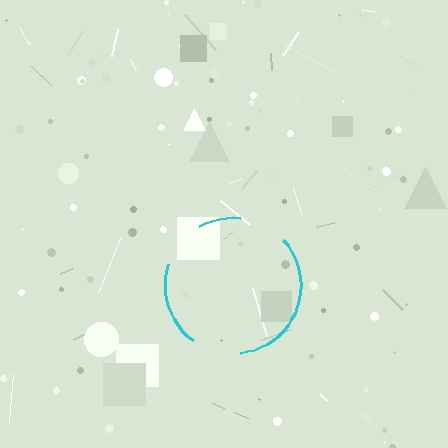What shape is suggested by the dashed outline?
The dashed outline suggests a circle.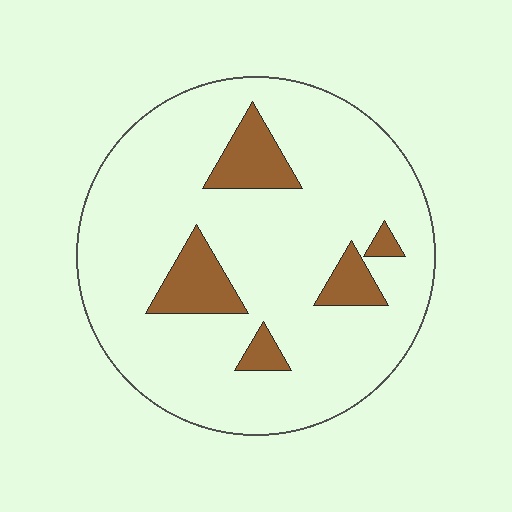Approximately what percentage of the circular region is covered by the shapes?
Approximately 15%.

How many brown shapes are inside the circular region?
5.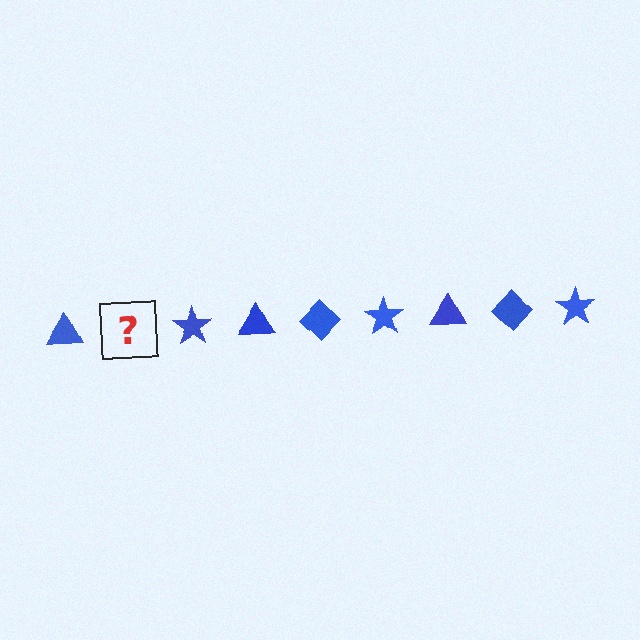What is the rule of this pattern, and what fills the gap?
The rule is that the pattern cycles through triangle, diamond, star shapes in blue. The gap should be filled with a blue diamond.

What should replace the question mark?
The question mark should be replaced with a blue diamond.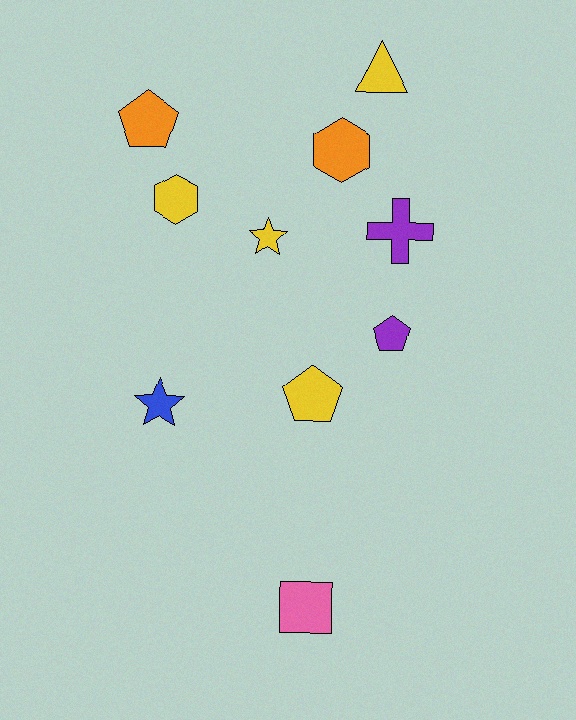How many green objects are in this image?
There are no green objects.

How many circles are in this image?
There are no circles.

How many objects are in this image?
There are 10 objects.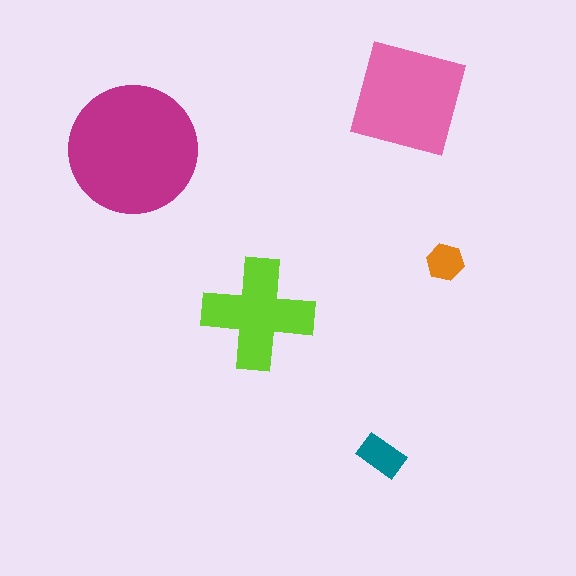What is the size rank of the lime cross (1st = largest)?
3rd.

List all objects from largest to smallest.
The magenta circle, the pink square, the lime cross, the teal rectangle, the orange hexagon.